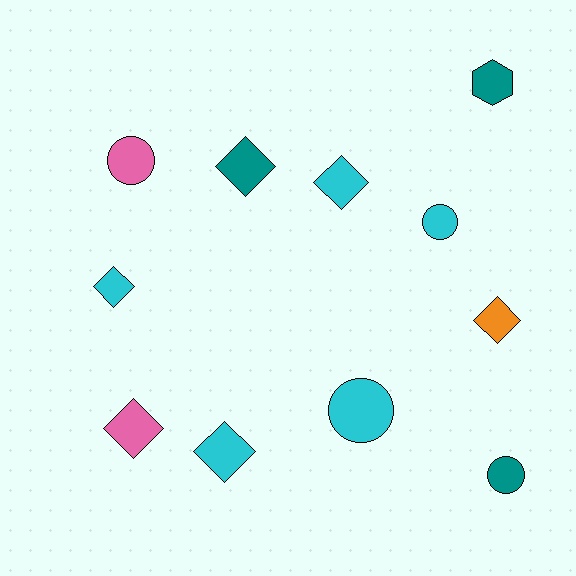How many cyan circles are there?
There are 2 cyan circles.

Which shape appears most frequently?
Diamond, with 6 objects.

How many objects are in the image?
There are 11 objects.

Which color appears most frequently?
Cyan, with 5 objects.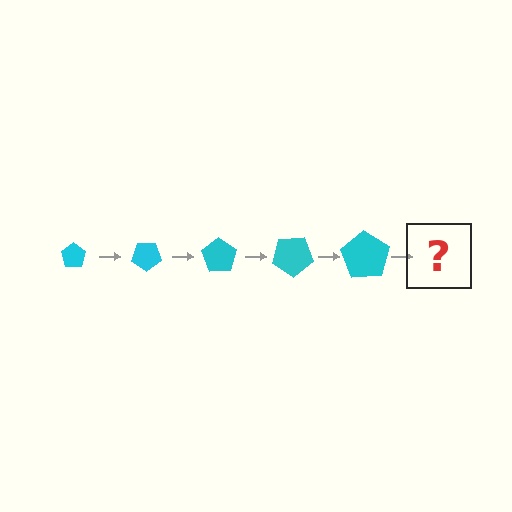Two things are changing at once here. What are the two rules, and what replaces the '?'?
The two rules are that the pentagon grows larger each step and it rotates 35 degrees each step. The '?' should be a pentagon, larger than the previous one and rotated 175 degrees from the start.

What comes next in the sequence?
The next element should be a pentagon, larger than the previous one and rotated 175 degrees from the start.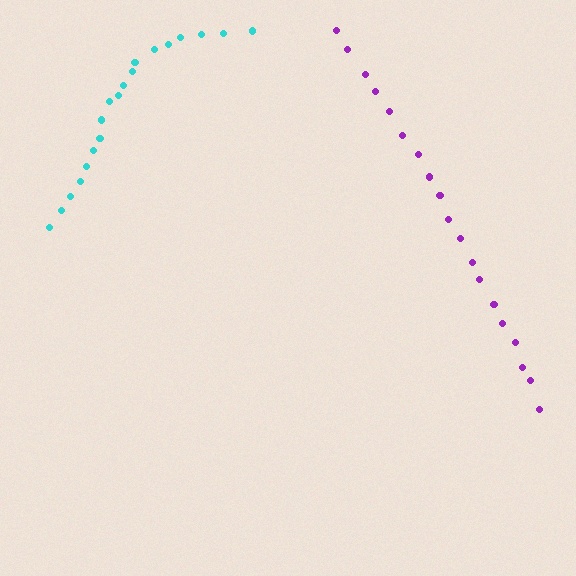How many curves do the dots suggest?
There are 2 distinct paths.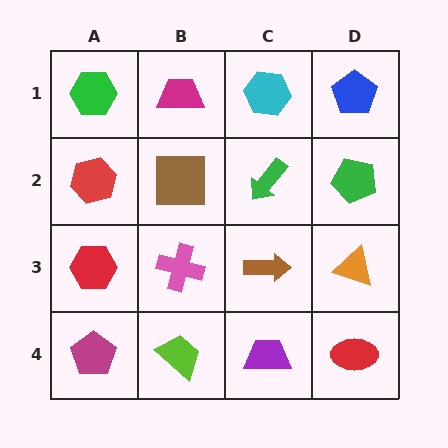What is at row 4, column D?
A red ellipse.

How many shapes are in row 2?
4 shapes.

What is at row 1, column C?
A cyan hexagon.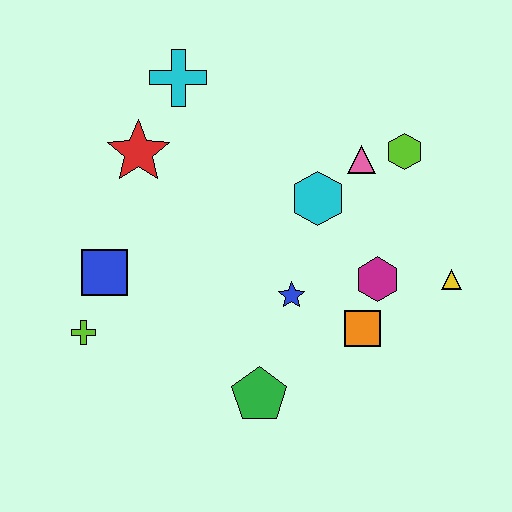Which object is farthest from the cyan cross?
The yellow triangle is farthest from the cyan cross.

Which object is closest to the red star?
The cyan cross is closest to the red star.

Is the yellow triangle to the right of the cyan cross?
Yes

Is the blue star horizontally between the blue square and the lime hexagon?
Yes